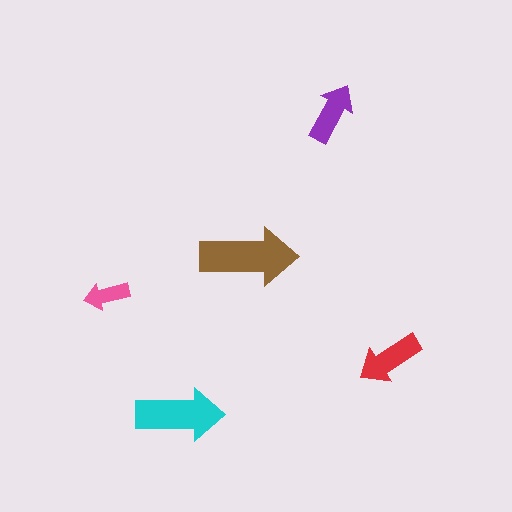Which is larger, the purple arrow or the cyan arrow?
The cyan one.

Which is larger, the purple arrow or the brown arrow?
The brown one.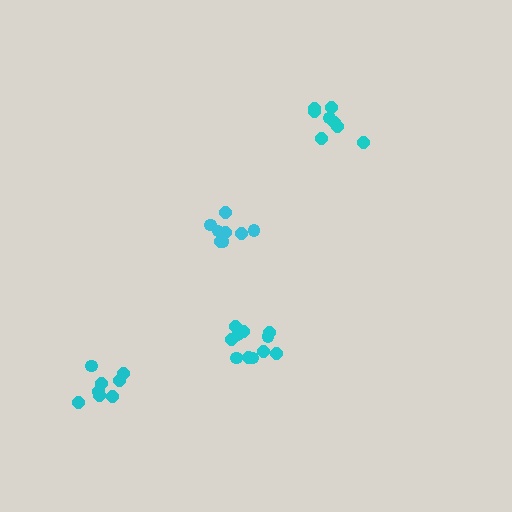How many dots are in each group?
Group 1: 11 dots, Group 2: 8 dots, Group 3: 8 dots, Group 4: 8 dots (35 total).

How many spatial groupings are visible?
There are 4 spatial groupings.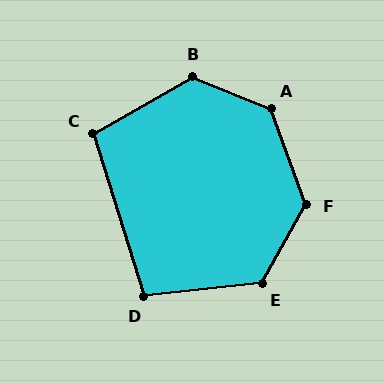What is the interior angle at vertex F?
Approximately 131 degrees (obtuse).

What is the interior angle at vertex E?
Approximately 126 degrees (obtuse).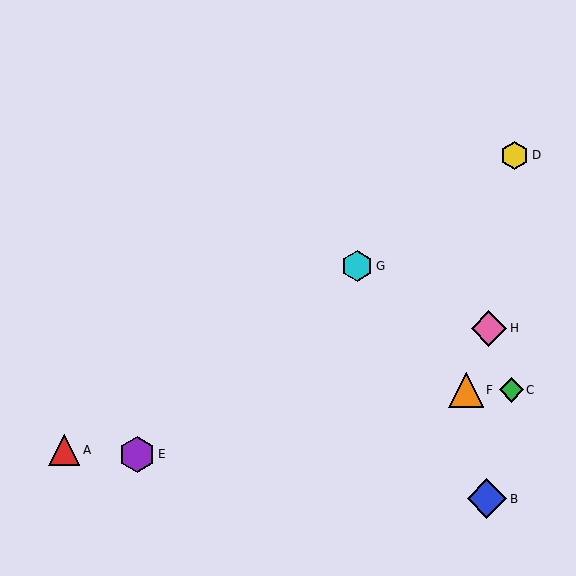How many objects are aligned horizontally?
2 objects (C, F) are aligned horizontally.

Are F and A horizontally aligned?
No, F is at y≈390 and A is at y≈450.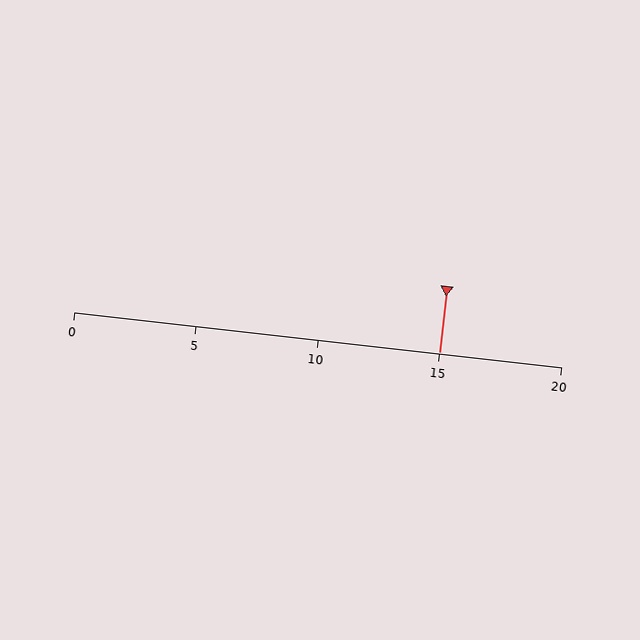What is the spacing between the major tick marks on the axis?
The major ticks are spaced 5 apart.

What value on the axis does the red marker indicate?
The marker indicates approximately 15.